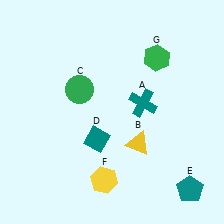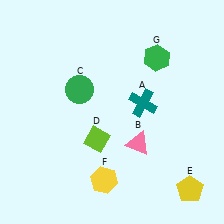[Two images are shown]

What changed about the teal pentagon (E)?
In Image 1, E is teal. In Image 2, it changed to yellow.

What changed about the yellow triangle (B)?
In Image 1, B is yellow. In Image 2, it changed to pink.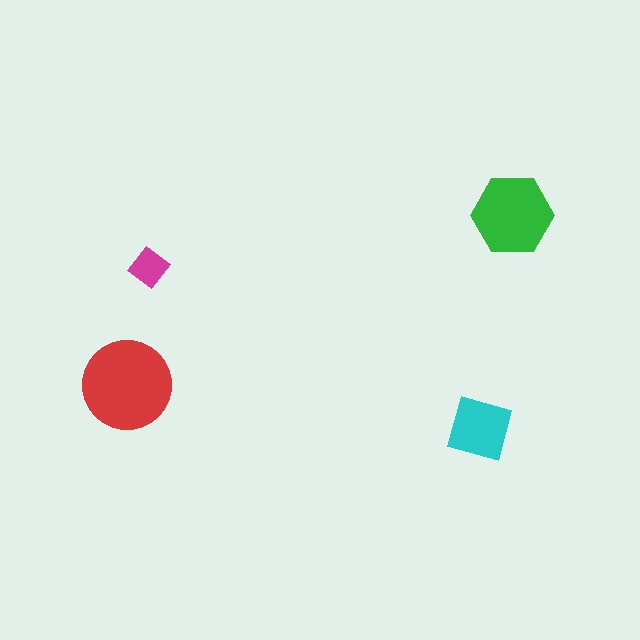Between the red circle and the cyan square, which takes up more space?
The red circle.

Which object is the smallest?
The magenta diamond.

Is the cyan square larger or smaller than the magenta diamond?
Larger.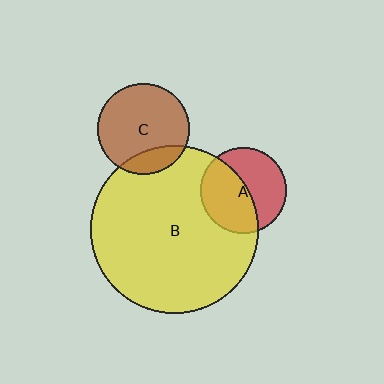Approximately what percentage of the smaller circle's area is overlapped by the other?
Approximately 50%.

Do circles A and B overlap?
Yes.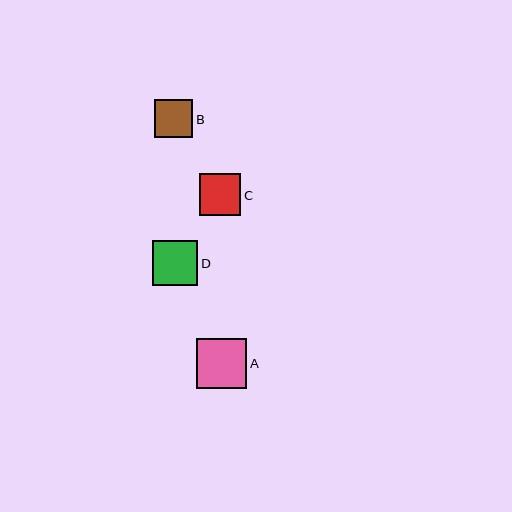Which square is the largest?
Square A is the largest with a size of approximately 50 pixels.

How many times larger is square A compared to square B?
Square A is approximately 1.3 times the size of square B.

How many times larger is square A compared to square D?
Square A is approximately 1.1 times the size of square D.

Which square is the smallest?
Square B is the smallest with a size of approximately 38 pixels.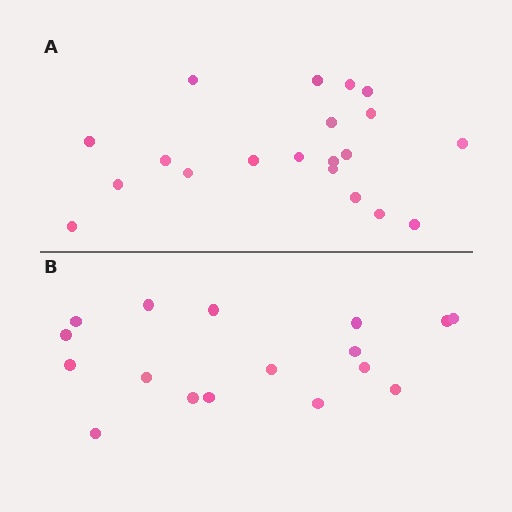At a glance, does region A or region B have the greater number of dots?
Region A (the top region) has more dots.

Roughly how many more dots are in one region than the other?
Region A has just a few more — roughly 2 or 3 more dots than region B.